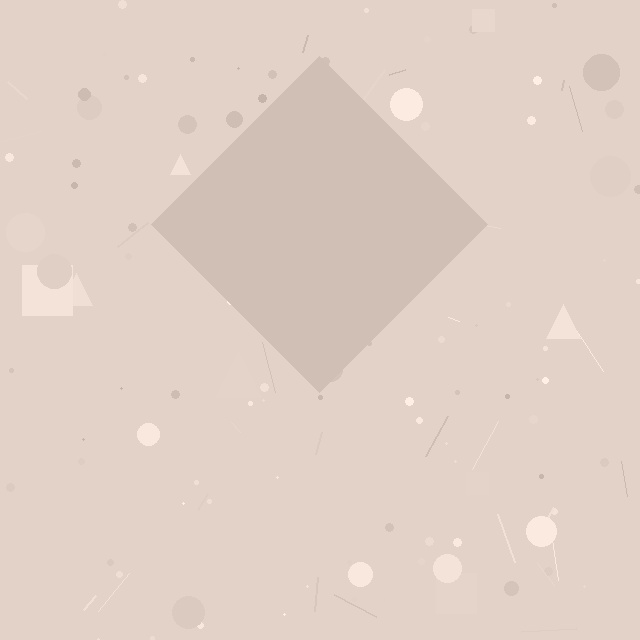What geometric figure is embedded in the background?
A diamond is embedded in the background.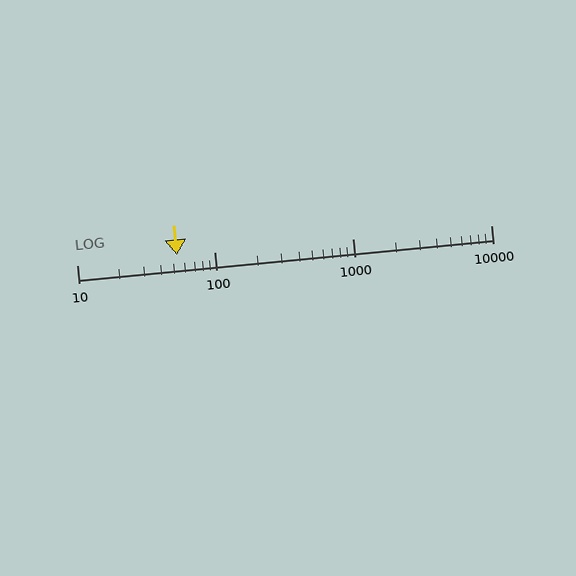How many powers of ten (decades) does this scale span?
The scale spans 3 decades, from 10 to 10000.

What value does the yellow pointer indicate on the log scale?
The pointer indicates approximately 53.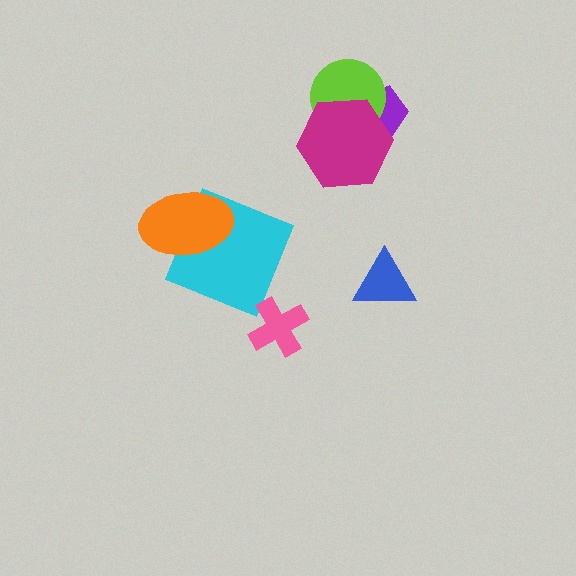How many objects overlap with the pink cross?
0 objects overlap with the pink cross.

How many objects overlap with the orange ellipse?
1 object overlaps with the orange ellipse.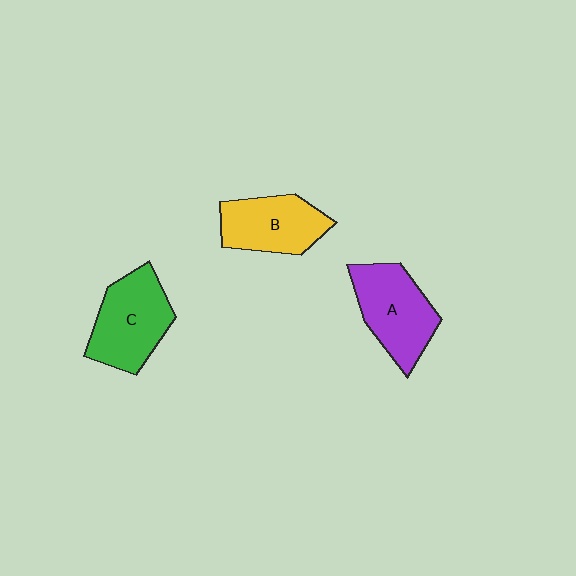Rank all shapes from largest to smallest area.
From largest to smallest: C (green), A (purple), B (yellow).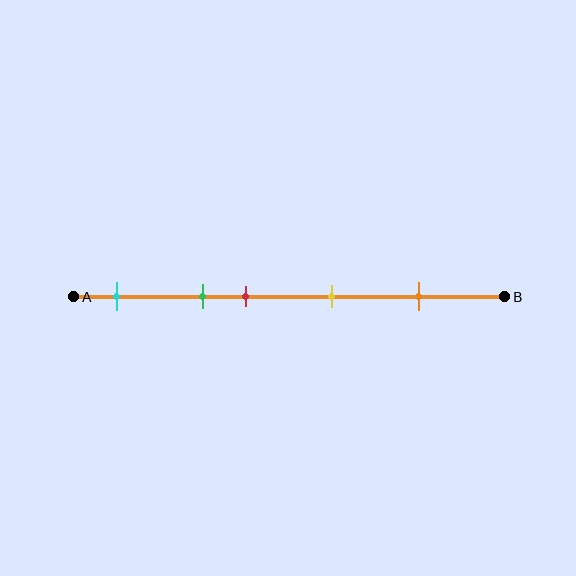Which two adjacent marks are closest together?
The green and red marks are the closest adjacent pair.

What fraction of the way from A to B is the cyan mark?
The cyan mark is approximately 10% (0.1) of the way from A to B.